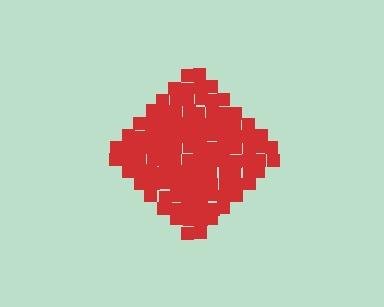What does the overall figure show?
The overall figure shows a diamond.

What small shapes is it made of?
It is made of small squares.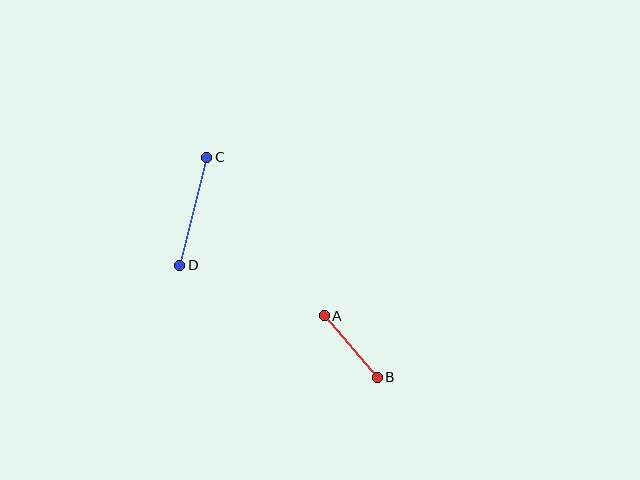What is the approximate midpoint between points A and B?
The midpoint is at approximately (351, 347) pixels.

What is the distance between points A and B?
The distance is approximately 81 pixels.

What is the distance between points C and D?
The distance is approximately 111 pixels.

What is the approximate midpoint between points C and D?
The midpoint is at approximately (193, 211) pixels.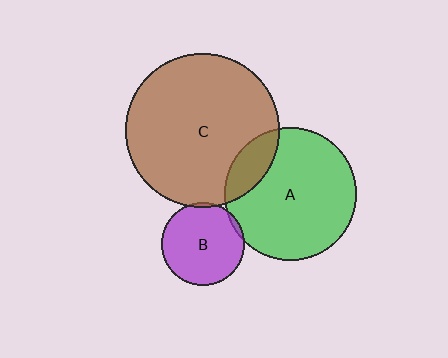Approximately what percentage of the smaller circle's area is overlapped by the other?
Approximately 5%.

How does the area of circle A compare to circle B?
Approximately 2.6 times.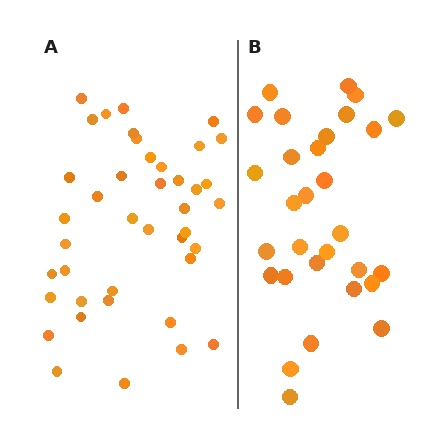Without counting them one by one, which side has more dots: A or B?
Region A (the left region) has more dots.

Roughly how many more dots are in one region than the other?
Region A has roughly 12 or so more dots than region B.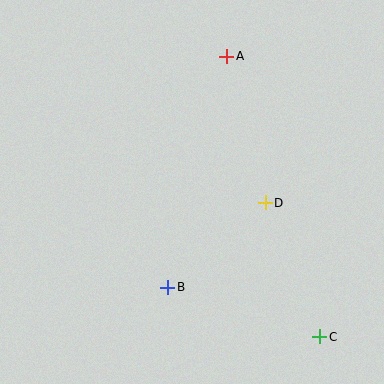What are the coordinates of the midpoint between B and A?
The midpoint between B and A is at (197, 172).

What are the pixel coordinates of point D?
Point D is at (265, 203).